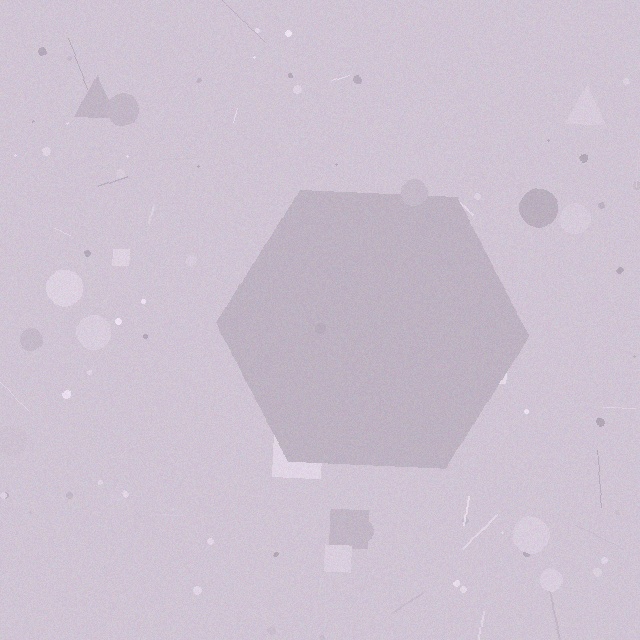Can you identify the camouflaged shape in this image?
The camouflaged shape is a hexagon.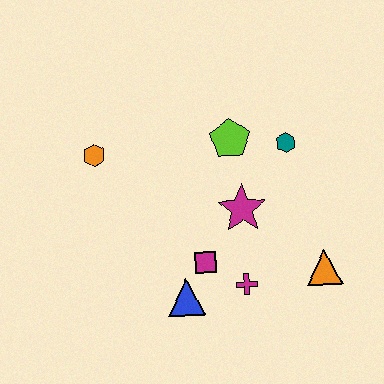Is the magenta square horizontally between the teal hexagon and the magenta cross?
No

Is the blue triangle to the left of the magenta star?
Yes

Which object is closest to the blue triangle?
The magenta square is closest to the blue triangle.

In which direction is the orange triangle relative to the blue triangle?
The orange triangle is to the right of the blue triangle.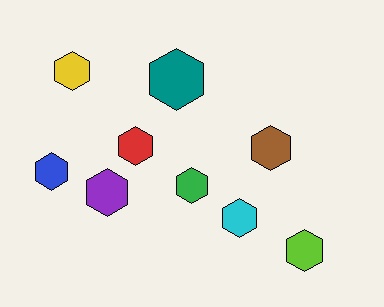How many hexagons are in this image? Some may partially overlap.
There are 9 hexagons.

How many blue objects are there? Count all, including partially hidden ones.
There is 1 blue object.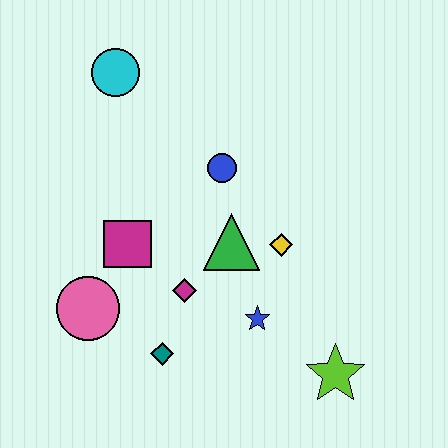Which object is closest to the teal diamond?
The magenta diamond is closest to the teal diamond.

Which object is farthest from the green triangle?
The cyan circle is farthest from the green triangle.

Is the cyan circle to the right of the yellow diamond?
No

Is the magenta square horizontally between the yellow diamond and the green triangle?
No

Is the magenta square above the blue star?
Yes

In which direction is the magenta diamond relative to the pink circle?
The magenta diamond is to the right of the pink circle.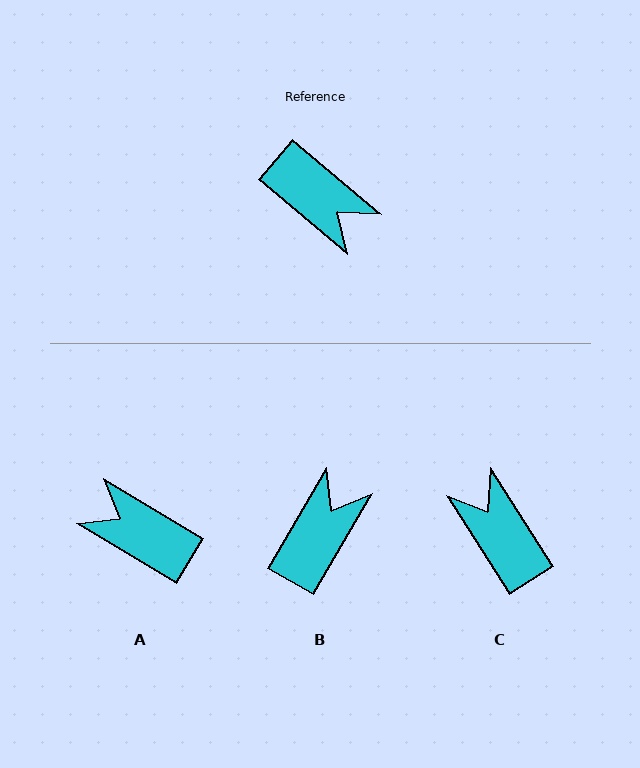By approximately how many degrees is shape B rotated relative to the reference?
Approximately 100 degrees counter-clockwise.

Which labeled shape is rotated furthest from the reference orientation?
A, about 171 degrees away.